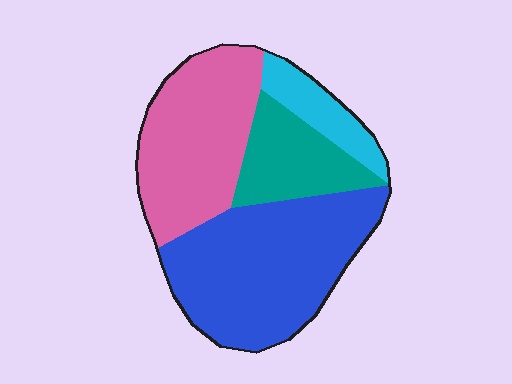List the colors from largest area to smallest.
From largest to smallest: blue, pink, teal, cyan.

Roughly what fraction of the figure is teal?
Teal covers around 15% of the figure.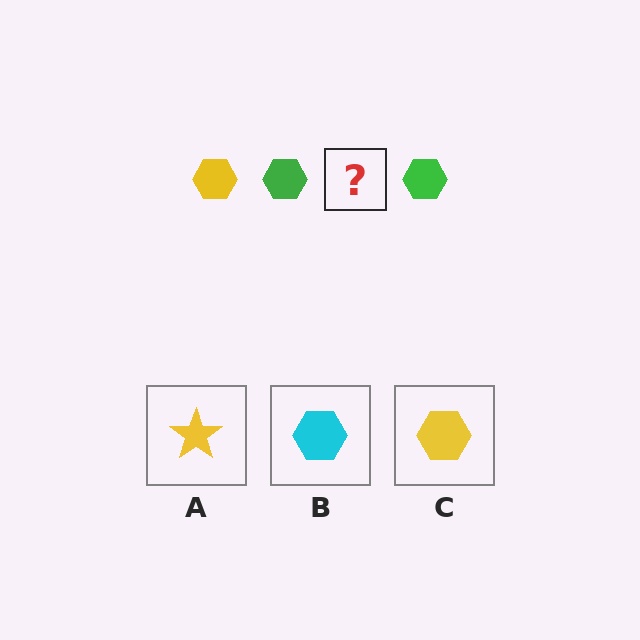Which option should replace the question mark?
Option C.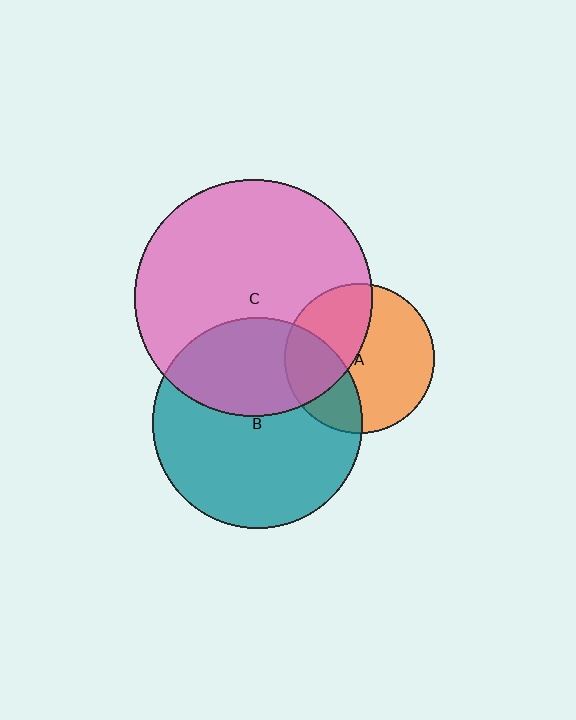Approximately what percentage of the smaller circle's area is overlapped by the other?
Approximately 30%.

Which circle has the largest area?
Circle C (pink).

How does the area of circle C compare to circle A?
Approximately 2.5 times.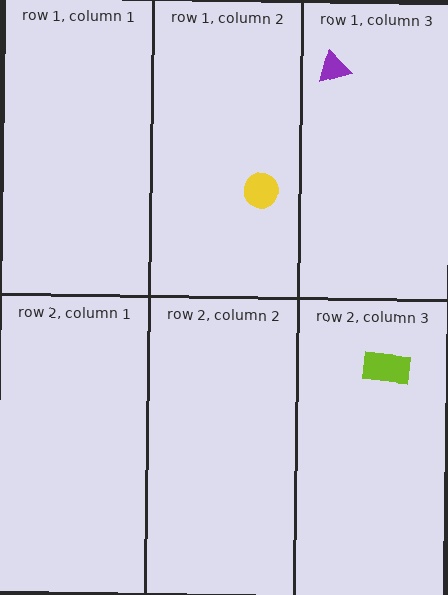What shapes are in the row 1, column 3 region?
The purple triangle.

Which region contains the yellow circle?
The row 1, column 2 region.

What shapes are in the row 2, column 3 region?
The lime rectangle.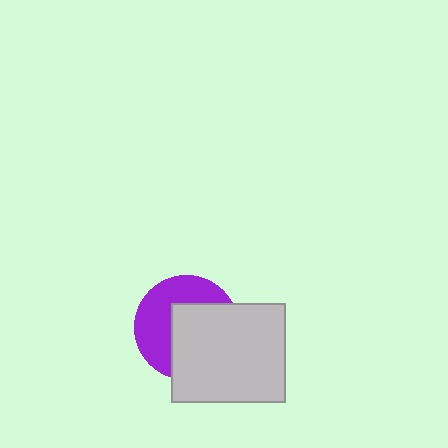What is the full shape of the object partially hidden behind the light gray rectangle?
The partially hidden object is a purple circle.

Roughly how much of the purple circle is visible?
About half of it is visible (roughly 48%).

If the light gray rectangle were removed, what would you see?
You would see the complete purple circle.